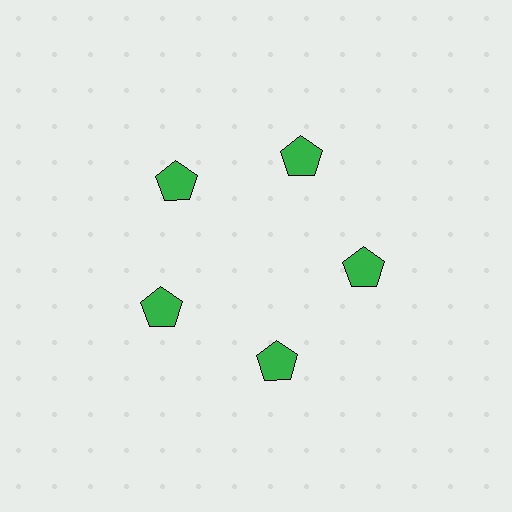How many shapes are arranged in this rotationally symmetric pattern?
There are 5 shapes, arranged in 5 groups of 1.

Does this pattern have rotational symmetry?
Yes, this pattern has 5-fold rotational symmetry. It looks the same after rotating 72 degrees around the center.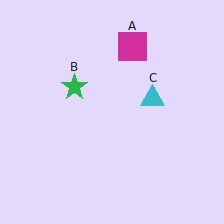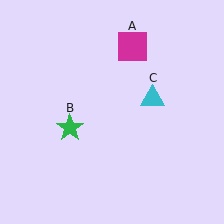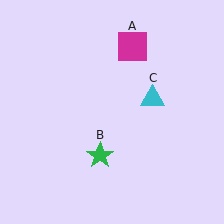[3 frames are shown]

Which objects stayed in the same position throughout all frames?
Magenta square (object A) and cyan triangle (object C) remained stationary.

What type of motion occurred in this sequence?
The green star (object B) rotated counterclockwise around the center of the scene.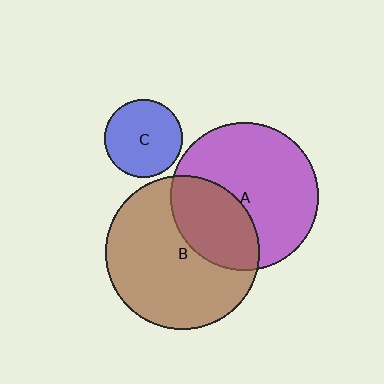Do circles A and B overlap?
Yes.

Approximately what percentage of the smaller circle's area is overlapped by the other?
Approximately 35%.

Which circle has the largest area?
Circle B (brown).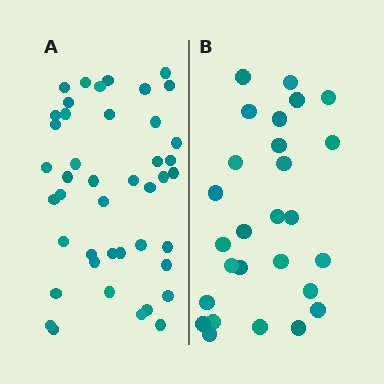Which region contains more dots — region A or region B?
Region A (the left region) has more dots.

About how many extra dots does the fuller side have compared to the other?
Region A has approximately 15 more dots than region B.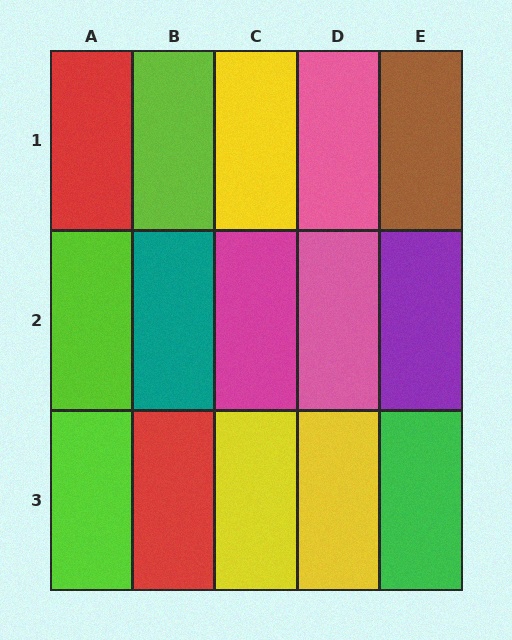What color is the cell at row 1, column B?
Lime.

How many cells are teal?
1 cell is teal.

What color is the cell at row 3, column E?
Green.